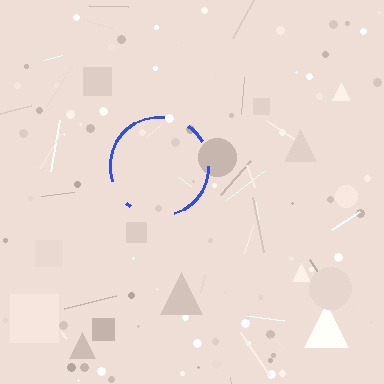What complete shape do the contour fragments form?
The contour fragments form a circle.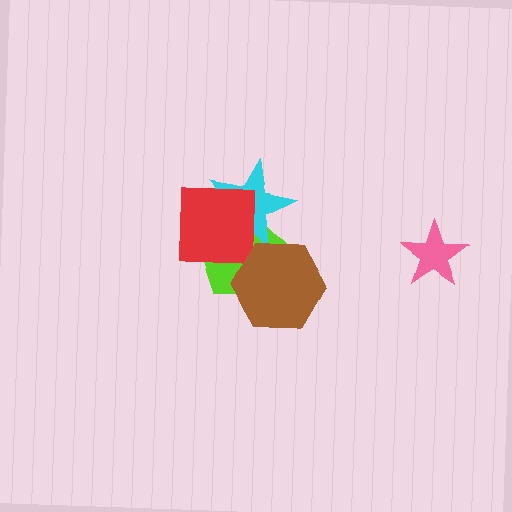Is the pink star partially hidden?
No, no other shape covers it.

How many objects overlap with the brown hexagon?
2 objects overlap with the brown hexagon.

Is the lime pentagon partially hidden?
Yes, it is partially covered by another shape.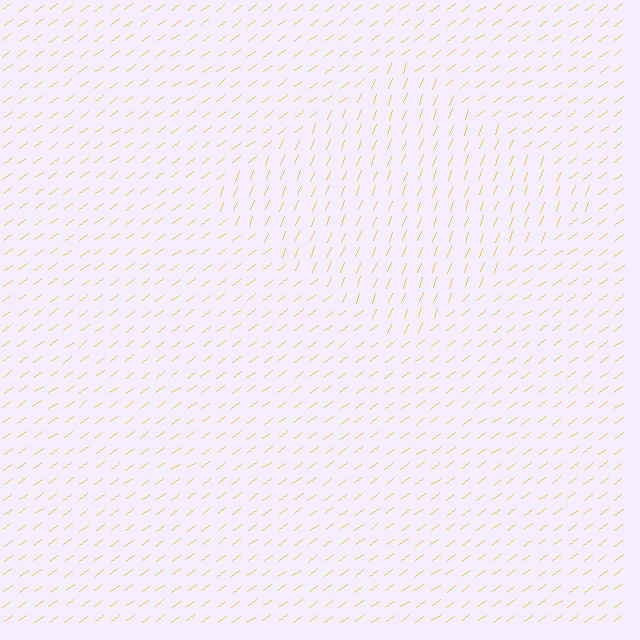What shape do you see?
I see a diamond.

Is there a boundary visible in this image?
Yes, there is a texture boundary formed by a change in line orientation.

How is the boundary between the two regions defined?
The boundary is defined purely by a change in line orientation (approximately 33 degrees difference). All lines are the same color and thickness.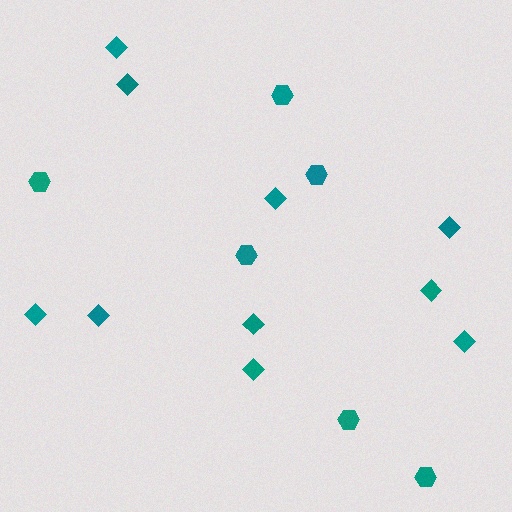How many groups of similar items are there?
There are 2 groups: one group of hexagons (6) and one group of diamonds (10).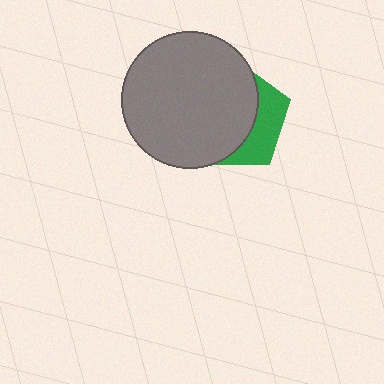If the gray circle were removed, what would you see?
You would see the complete green pentagon.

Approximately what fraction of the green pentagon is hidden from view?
Roughly 68% of the green pentagon is hidden behind the gray circle.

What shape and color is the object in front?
The object in front is a gray circle.